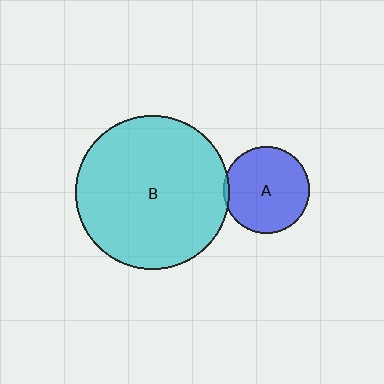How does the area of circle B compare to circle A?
Approximately 3.2 times.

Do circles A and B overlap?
Yes.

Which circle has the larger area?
Circle B (cyan).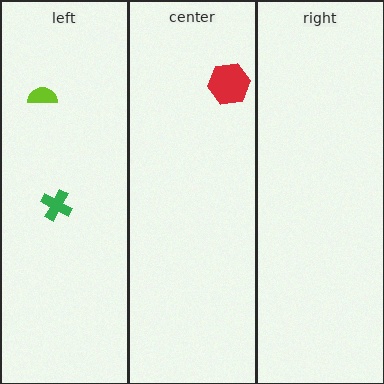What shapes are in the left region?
The green cross, the lime semicircle.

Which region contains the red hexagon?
The center region.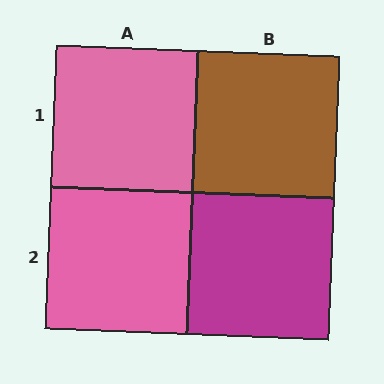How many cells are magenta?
1 cell is magenta.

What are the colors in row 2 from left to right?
Pink, magenta.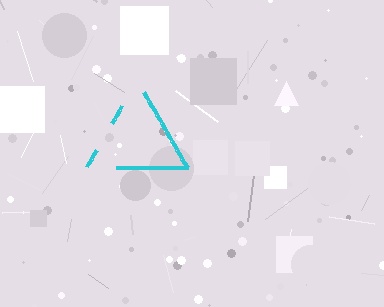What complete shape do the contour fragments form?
The contour fragments form a triangle.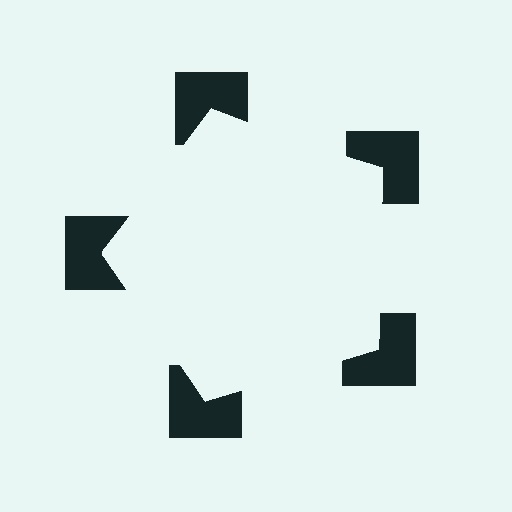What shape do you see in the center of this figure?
An illusory pentagon — its edges are inferred from the aligned wedge cuts in the notched squares, not physically drawn.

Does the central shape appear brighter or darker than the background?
It typically appears slightly brighter than the background, even though no actual brightness change is drawn.